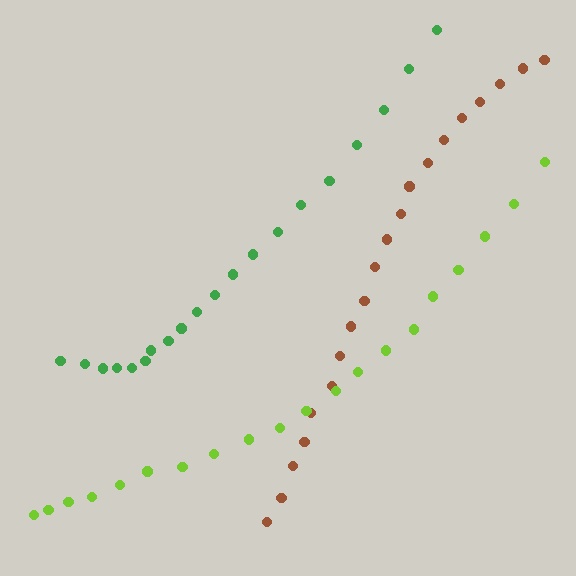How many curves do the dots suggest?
There are 3 distinct paths.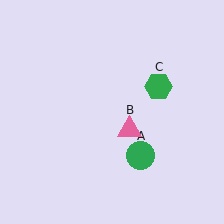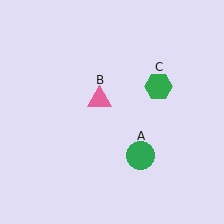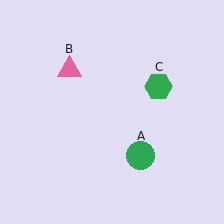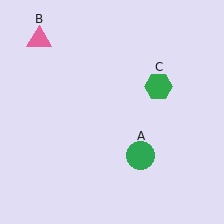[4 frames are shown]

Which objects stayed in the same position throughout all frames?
Green circle (object A) and green hexagon (object C) remained stationary.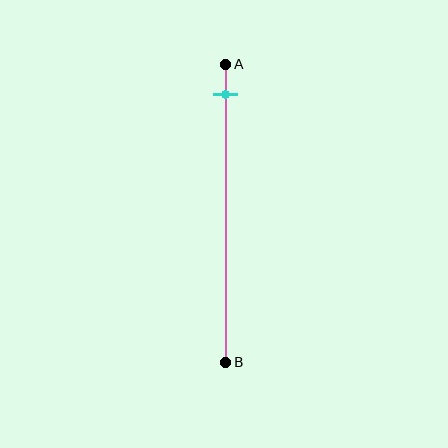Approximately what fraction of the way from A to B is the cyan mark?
The cyan mark is approximately 10% of the way from A to B.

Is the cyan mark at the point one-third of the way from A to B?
No, the mark is at about 10% from A, not at the 33% one-third point.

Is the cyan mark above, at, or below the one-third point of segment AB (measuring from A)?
The cyan mark is above the one-third point of segment AB.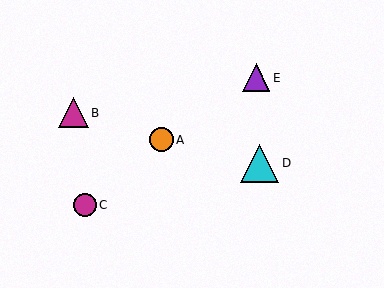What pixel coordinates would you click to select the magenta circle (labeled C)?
Click at (85, 205) to select the magenta circle C.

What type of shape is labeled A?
Shape A is an orange circle.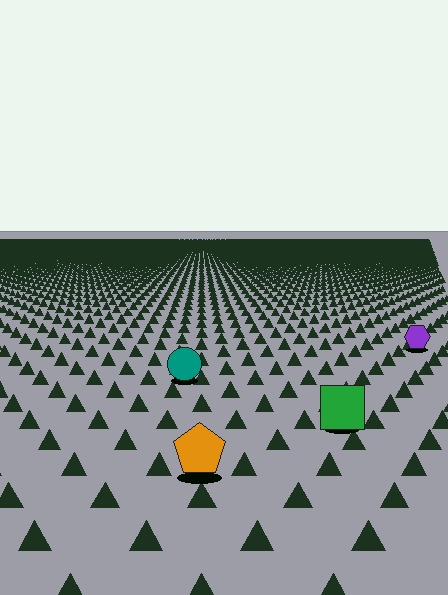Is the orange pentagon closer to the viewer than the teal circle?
Yes. The orange pentagon is closer — you can tell from the texture gradient: the ground texture is coarser near it.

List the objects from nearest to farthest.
From nearest to farthest: the orange pentagon, the green square, the teal circle, the purple hexagon.